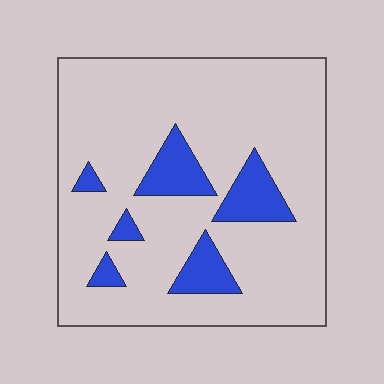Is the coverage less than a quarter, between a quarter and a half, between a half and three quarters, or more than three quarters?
Less than a quarter.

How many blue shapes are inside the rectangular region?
6.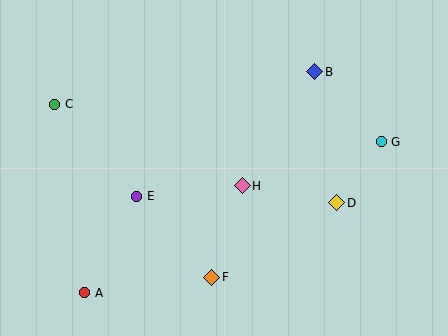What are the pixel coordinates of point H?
Point H is at (242, 186).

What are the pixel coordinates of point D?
Point D is at (337, 203).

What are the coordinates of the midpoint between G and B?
The midpoint between G and B is at (348, 107).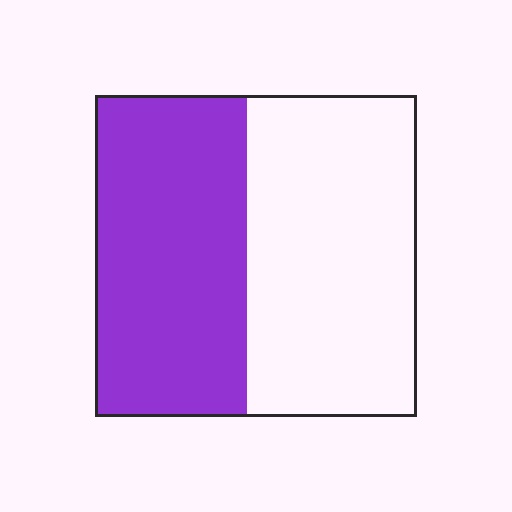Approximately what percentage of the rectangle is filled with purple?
Approximately 45%.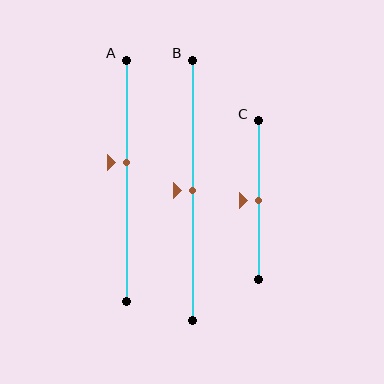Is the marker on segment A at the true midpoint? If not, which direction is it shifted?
No, the marker on segment A is shifted upward by about 8% of the segment length.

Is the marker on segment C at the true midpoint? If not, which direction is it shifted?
Yes, the marker on segment C is at the true midpoint.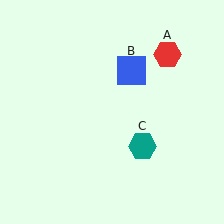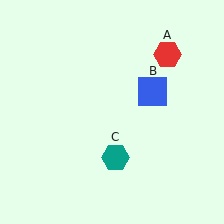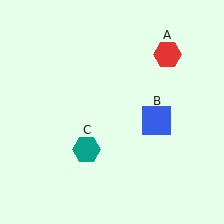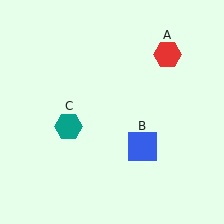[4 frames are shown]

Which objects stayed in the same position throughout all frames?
Red hexagon (object A) remained stationary.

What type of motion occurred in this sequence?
The blue square (object B), teal hexagon (object C) rotated clockwise around the center of the scene.